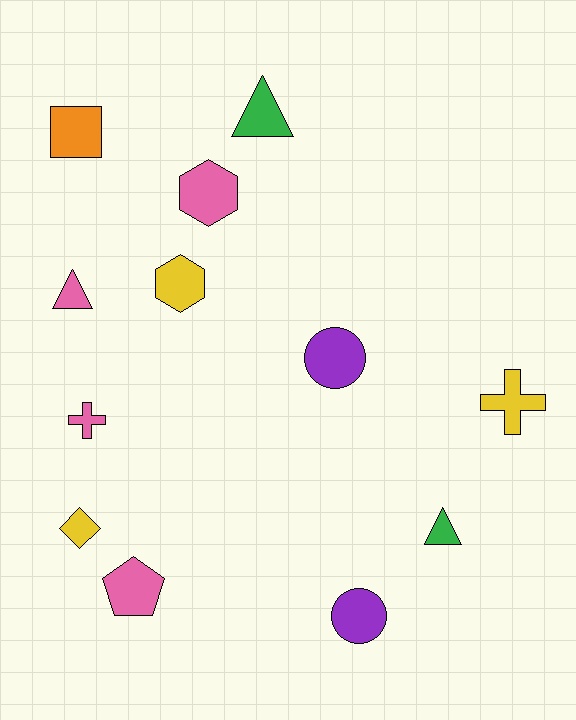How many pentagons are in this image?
There is 1 pentagon.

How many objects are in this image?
There are 12 objects.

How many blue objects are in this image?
There are no blue objects.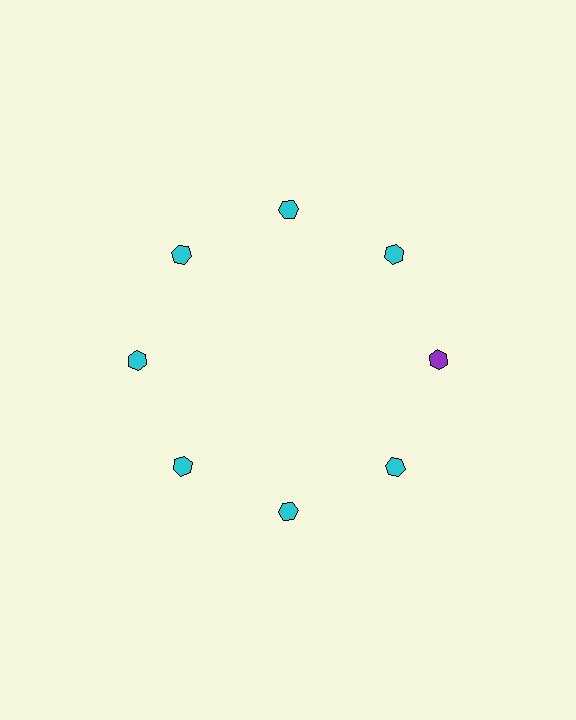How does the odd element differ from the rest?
It has a different color: purple instead of cyan.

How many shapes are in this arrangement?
There are 8 shapes arranged in a ring pattern.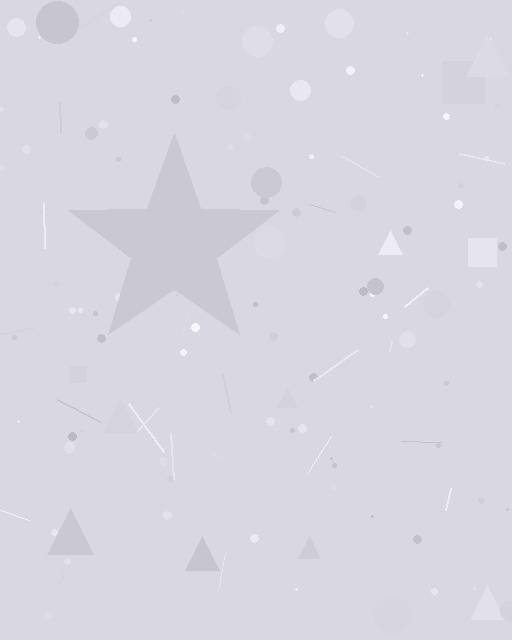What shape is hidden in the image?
A star is hidden in the image.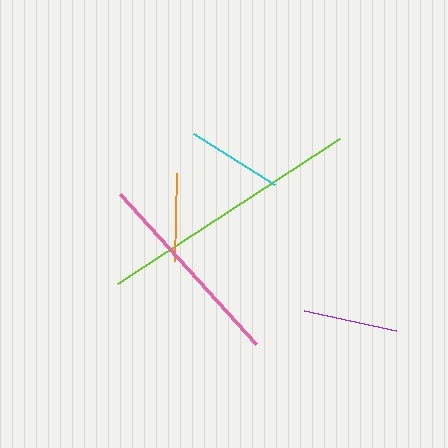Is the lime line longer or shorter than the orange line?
The lime line is longer than the orange line.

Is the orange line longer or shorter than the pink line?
The pink line is longer than the orange line.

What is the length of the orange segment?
The orange segment is approximately 88 pixels long.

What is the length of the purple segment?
The purple segment is approximately 94 pixels long.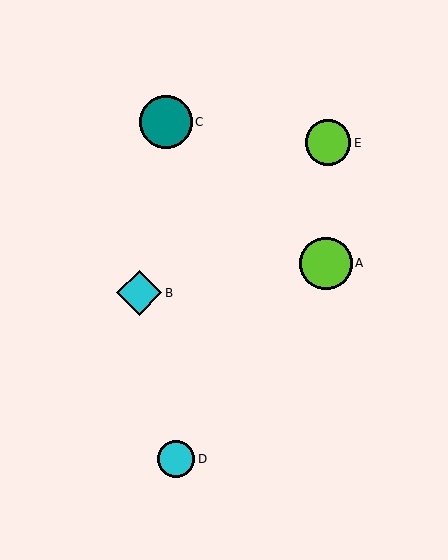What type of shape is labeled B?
Shape B is a cyan diamond.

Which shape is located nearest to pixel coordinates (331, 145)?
The lime circle (labeled E) at (328, 143) is nearest to that location.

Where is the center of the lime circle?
The center of the lime circle is at (326, 263).